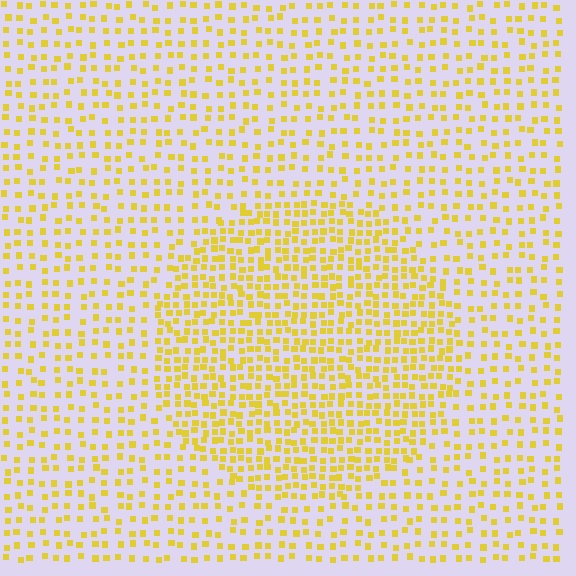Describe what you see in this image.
The image contains small yellow elements arranged at two different densities. A circle-shaped region is visible where the elements are more densely packed than the surrounding area.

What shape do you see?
I see a circle.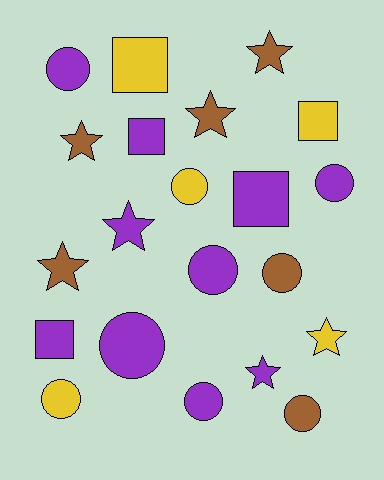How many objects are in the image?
There are 21 objects.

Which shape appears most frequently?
Circle, with 9 objects.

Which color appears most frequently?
Purple, with 10 objects.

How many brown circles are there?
There are 2 brown circles.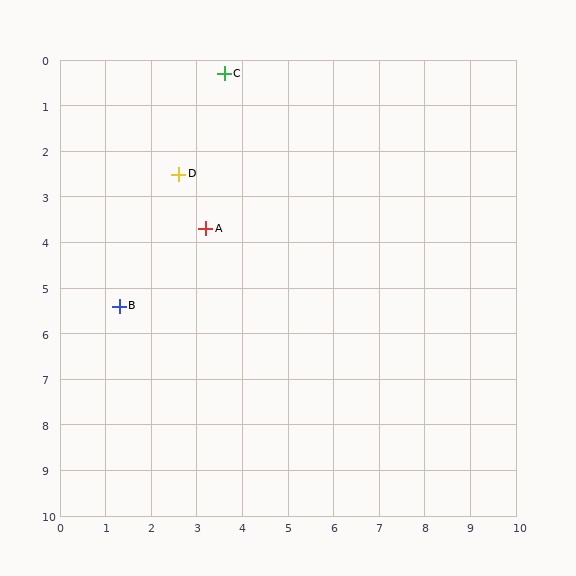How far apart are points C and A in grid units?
Points C and A are about 3.4 grid units apart.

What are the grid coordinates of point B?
Point B is at approximately (1.3, 5.4).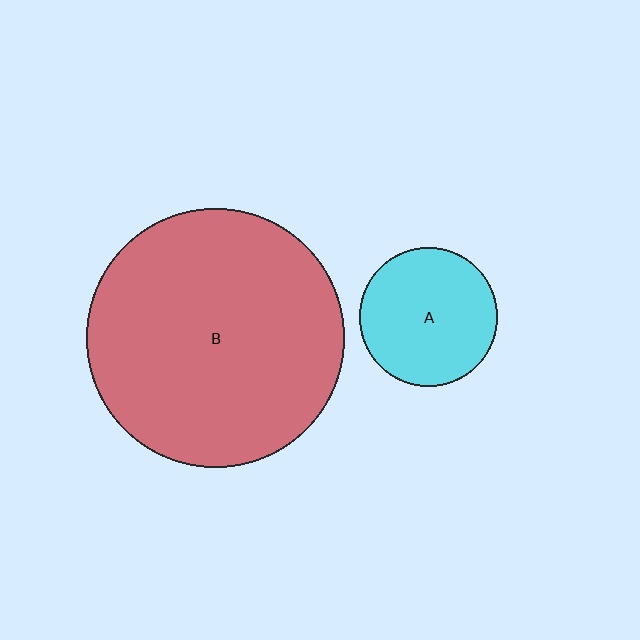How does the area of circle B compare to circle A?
Approximately 3.5 times.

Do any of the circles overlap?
No, none of the circles overlap.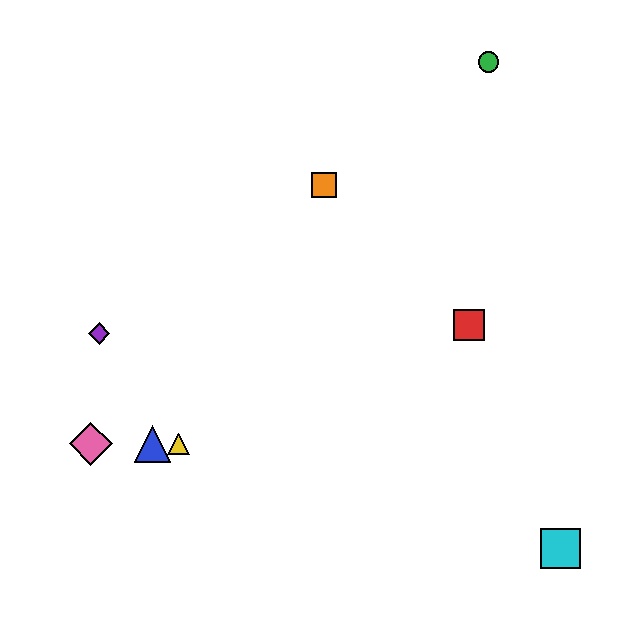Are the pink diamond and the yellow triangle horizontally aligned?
Yes, both are at y≈444.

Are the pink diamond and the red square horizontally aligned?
No, the pink diamond is at y≈444 and the red square is at y≈325.